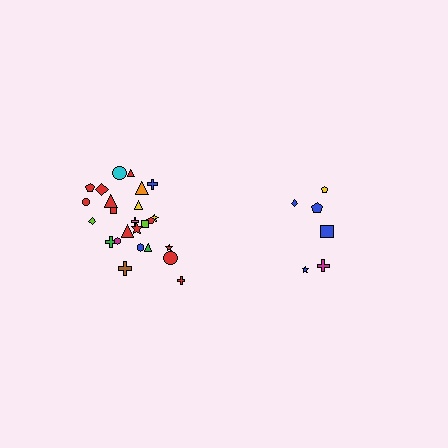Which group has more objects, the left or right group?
The left group.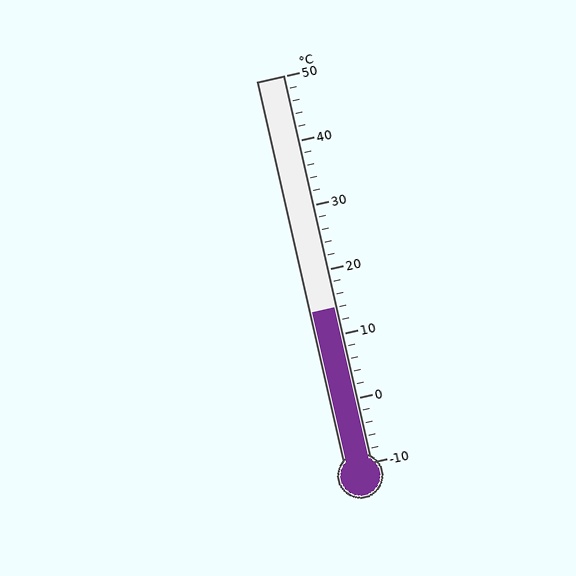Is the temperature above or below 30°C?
The temperature is below 30°C.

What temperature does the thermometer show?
The thermometer shows approximately 14°C.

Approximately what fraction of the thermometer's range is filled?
The thermometer is filled to approximately 40% of its range.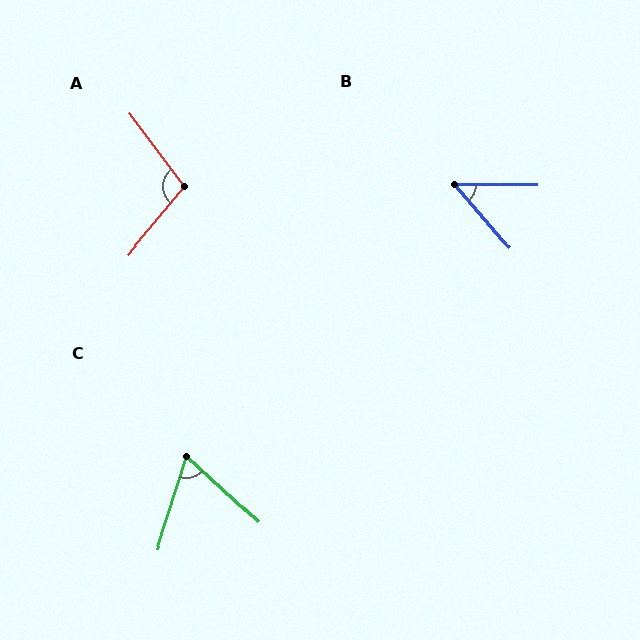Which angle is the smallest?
B, at approximately 49 degrees.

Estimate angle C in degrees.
Approximately 65 degrees.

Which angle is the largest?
A, at approximately 103 degrees.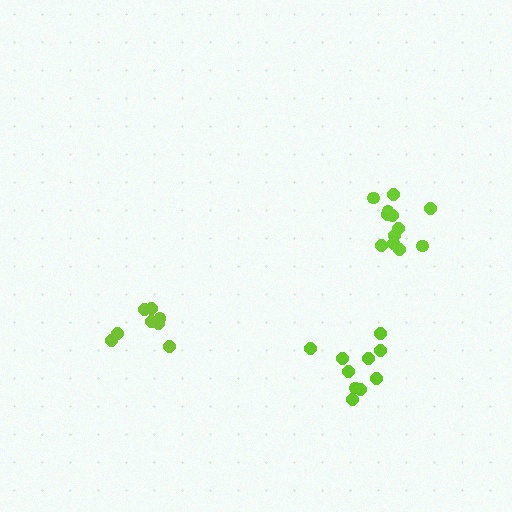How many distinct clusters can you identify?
There are 3 distinct clusters.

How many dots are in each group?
Group 1: 8 dots, Group 2: 12 dots, Group 3: 10 dots (30 total).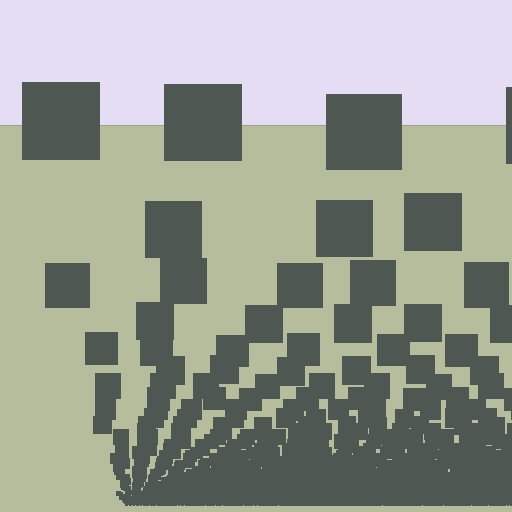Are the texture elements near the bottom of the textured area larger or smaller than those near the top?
Smaller. The gradient is inverted — elements near the bottom are smaller and denser.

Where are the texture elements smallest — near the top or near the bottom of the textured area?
Near the bottom.